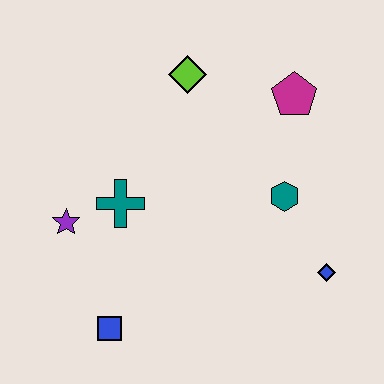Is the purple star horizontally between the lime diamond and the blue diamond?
No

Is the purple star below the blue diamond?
No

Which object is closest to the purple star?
The teal cross is closest to the purple star.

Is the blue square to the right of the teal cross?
No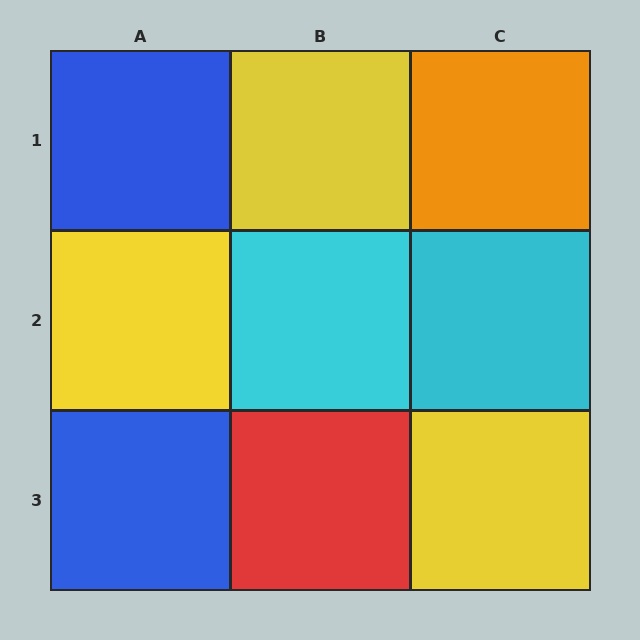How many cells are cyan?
2 cells are cyan.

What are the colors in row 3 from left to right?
Blue, red, yellow.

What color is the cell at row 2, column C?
Cyan.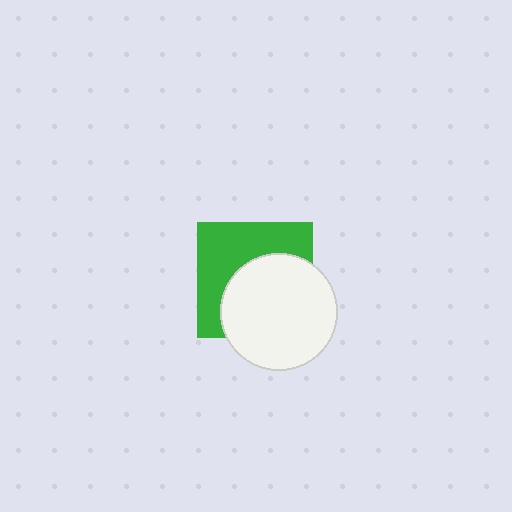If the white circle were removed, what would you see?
You would see the complete green square.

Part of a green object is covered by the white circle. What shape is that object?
It is a square.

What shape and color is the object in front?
The object in front is a white circle.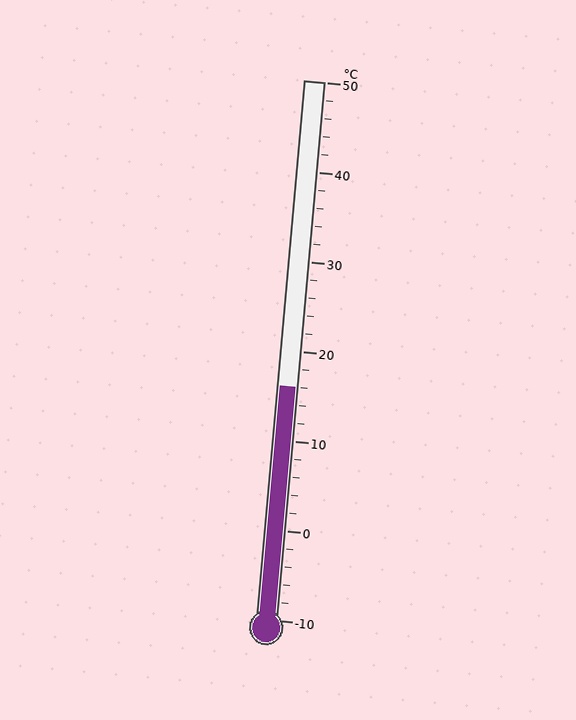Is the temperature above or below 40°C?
The temperature is below 40°C.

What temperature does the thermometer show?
The thermometer shows approximately 16°C.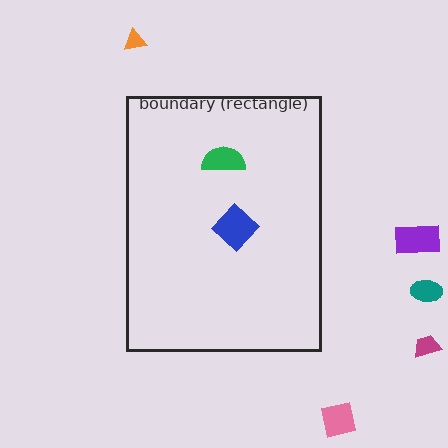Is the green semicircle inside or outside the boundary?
Inside.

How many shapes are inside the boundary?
2 inside, 5 outside.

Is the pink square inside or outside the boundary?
Outside.